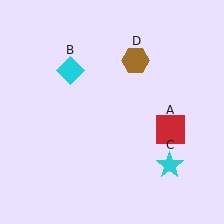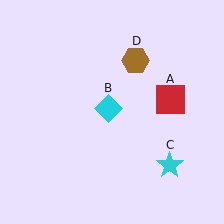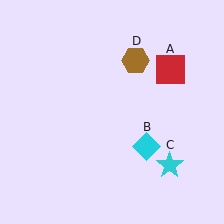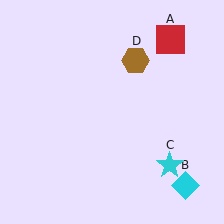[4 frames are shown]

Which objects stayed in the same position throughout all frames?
Cyan star (object C) and brown hexagon (object D) remained stationary.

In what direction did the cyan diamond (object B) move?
The cyan diamond (object B) moved down and to the right.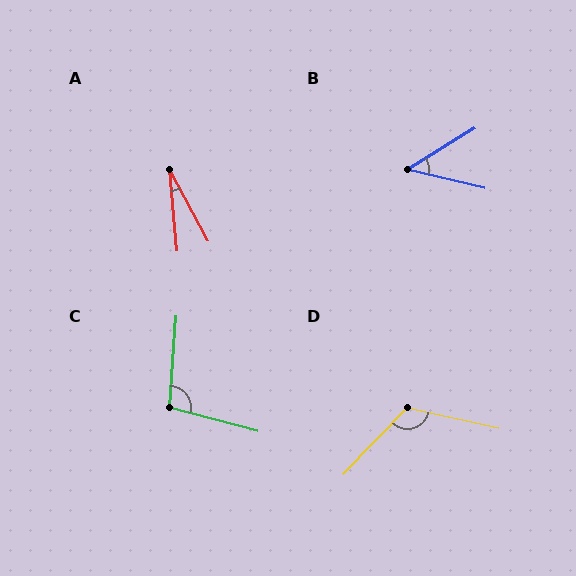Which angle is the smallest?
A, at approximately 23 degrees.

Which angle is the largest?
D, at approximately 121 degrees.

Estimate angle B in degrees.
Approximately 45 degrees.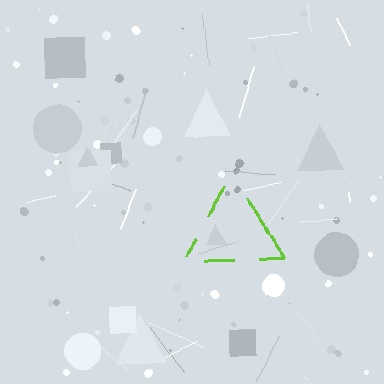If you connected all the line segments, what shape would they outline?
They would outline a triangle.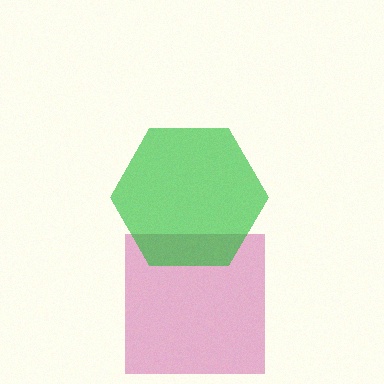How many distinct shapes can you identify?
There are 2 distinct shapes: a magenta square, a green hexagon.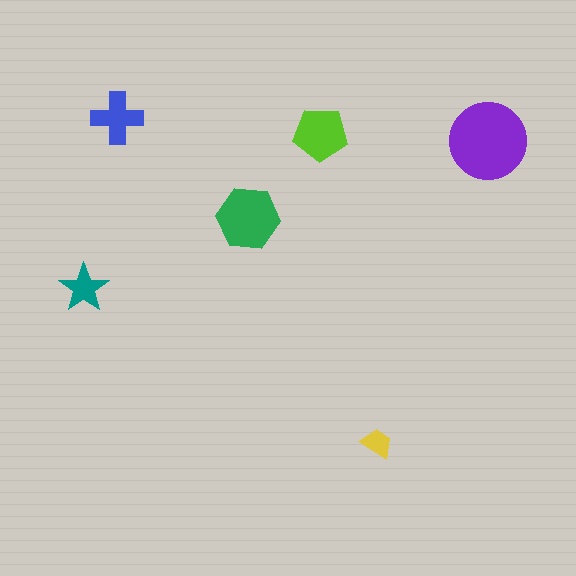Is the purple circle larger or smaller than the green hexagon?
Larger.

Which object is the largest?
The purple circle.